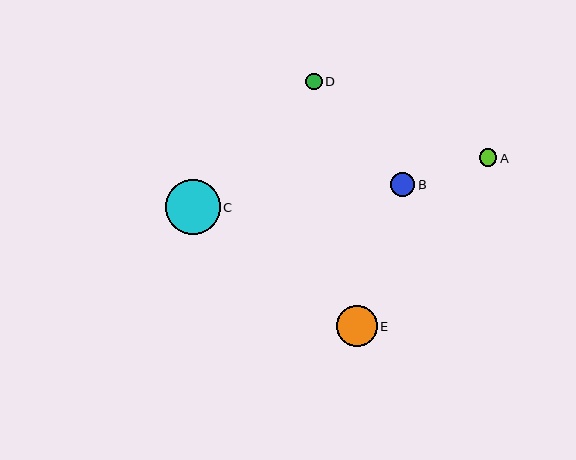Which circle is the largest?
Circle C is the largest with a size of approximately 55 pixels.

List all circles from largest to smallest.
From largest to smallest: C, E, B, A, D.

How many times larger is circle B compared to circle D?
Circle B is approximately 1.5 times the size of circle D.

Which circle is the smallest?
Circle D is the smallest with a size of approximately 17 pixels.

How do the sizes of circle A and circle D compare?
Circle A and circle D are approximately the same size.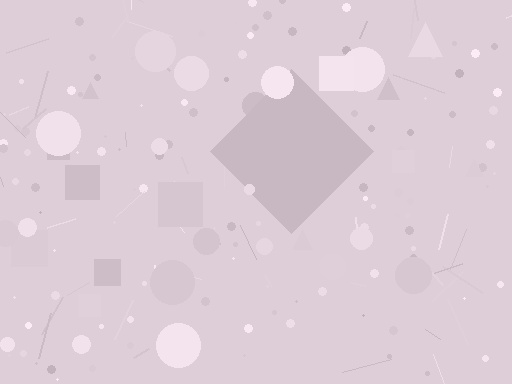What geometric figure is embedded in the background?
A diamond is embedded in the background.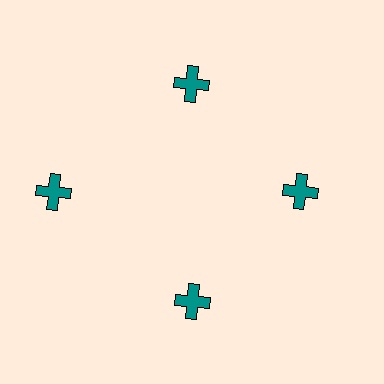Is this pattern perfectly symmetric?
No. The 4 teal crosses are arranged in a ring, but one element near the 9 o'clock position is pushed outward from the center, breaking the 4-fold rotational symmetry.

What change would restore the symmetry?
The symmetry would be restored by moving it inward, back onto the ring so that all 4 crosses sit at equal angles and equal distance from the center.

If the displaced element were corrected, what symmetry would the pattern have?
It would have 4-fold rotational symmetry — the pattern would map onto itself every 90 degrees.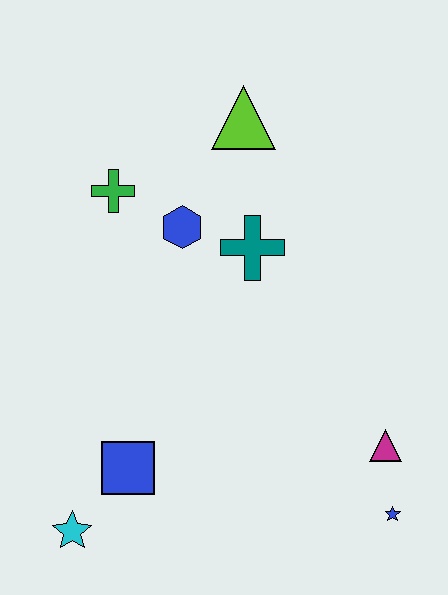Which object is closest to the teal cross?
The blue hexagon is closest to the teal cross.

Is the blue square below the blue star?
No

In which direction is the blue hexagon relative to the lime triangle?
The blue hexagon is below the lime triangle.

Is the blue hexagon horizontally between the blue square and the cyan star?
No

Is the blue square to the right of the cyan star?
Yes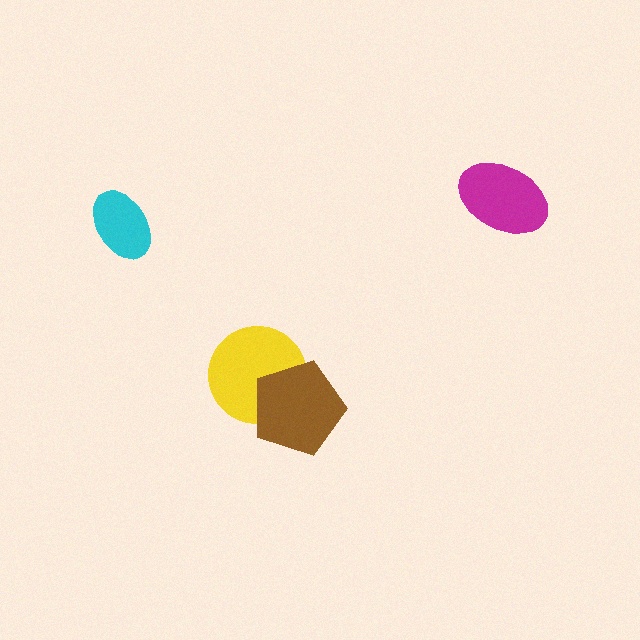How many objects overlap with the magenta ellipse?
0 objects overlap with the magenta ellipse.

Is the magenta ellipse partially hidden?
No, no other shape covers it.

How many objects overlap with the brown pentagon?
1 object overlaps with the brown pentagon.